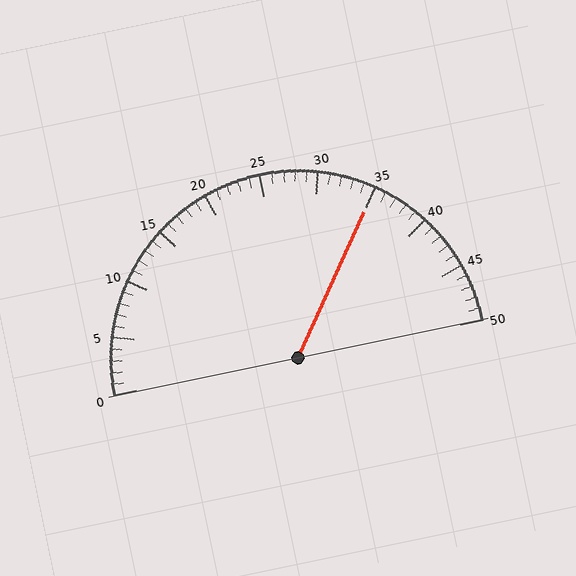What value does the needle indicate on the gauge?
The needle indicates approximately 35.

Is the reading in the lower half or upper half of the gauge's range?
The reading is in the upper half of the range (0 to 50).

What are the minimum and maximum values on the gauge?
The gauge ranges from 0 to 50.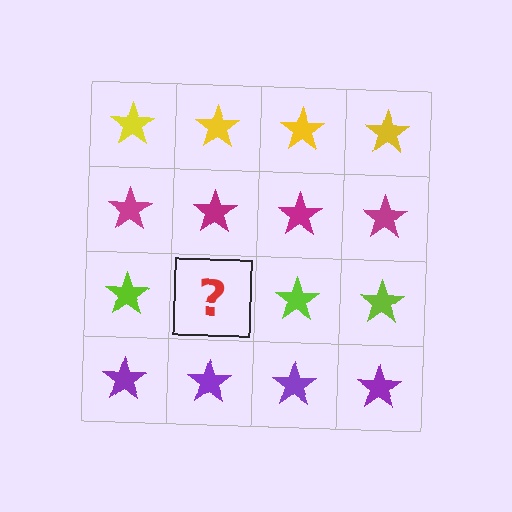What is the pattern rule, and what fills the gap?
The rule is that each row has a consistent color. The gap should be filled with a lime star.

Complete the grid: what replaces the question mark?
The question mark should be replaced with a lime star.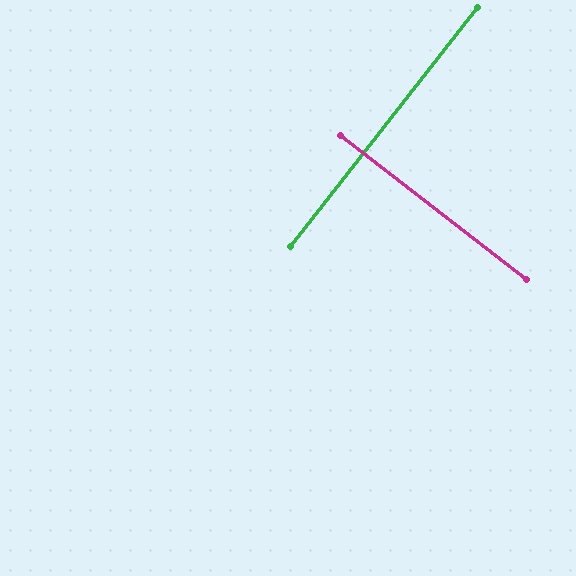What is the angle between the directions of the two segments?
Approximately 90 degrees.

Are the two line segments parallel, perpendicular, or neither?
Perpendicular — they meet at approximately 90°.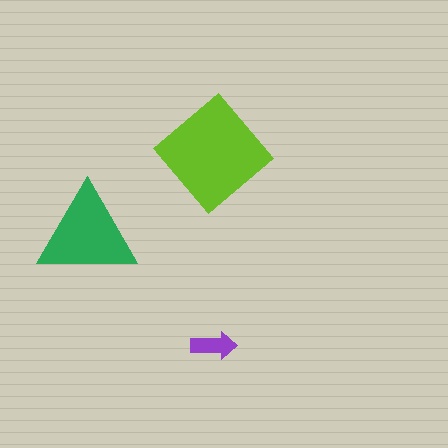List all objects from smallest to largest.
The purple arrow, the green triangle, the lime diamond.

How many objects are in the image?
There are 3 objects in the image.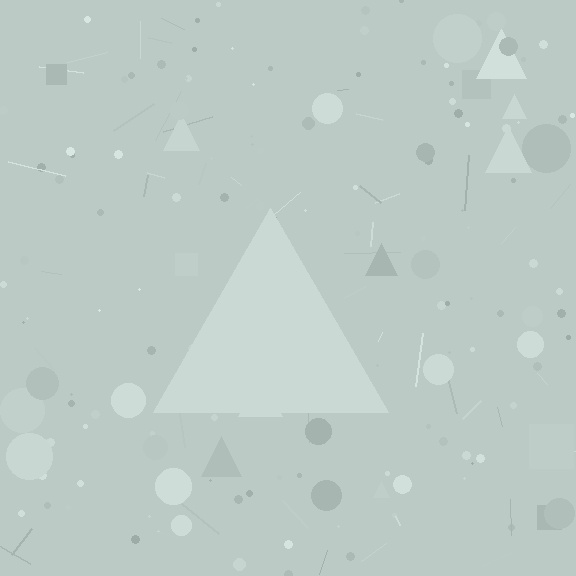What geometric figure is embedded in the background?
A triangle is embedded in the background.